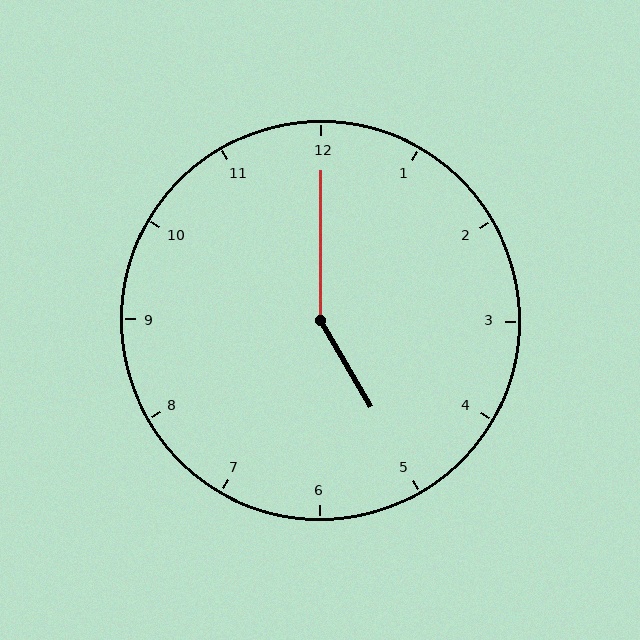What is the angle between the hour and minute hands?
Approximately 150 degrees.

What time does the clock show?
5:00.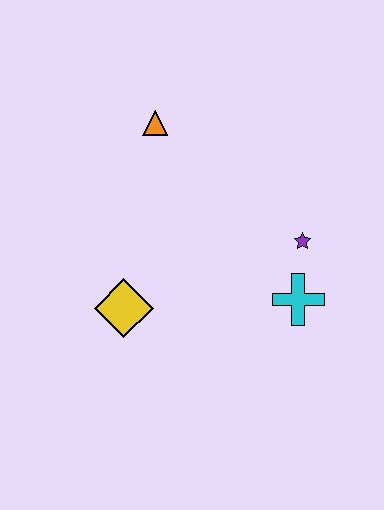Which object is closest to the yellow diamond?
The cyan cross is closest to the yellow diamond.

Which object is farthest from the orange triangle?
The cyan cross is farthest from the orange triangle.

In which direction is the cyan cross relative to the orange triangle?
The cyan cross is below the orange triangle.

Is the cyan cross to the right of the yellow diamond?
Yes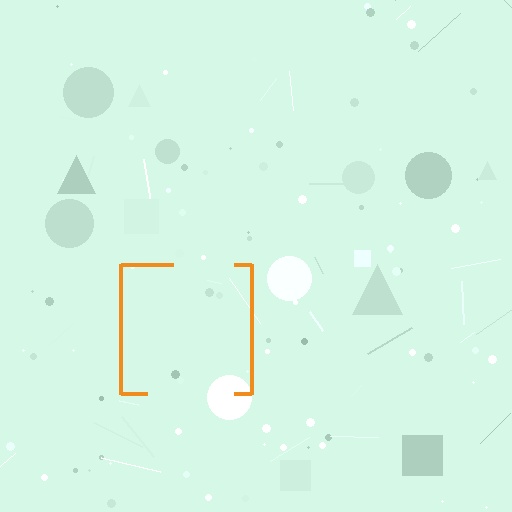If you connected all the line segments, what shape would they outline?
They would outline a square.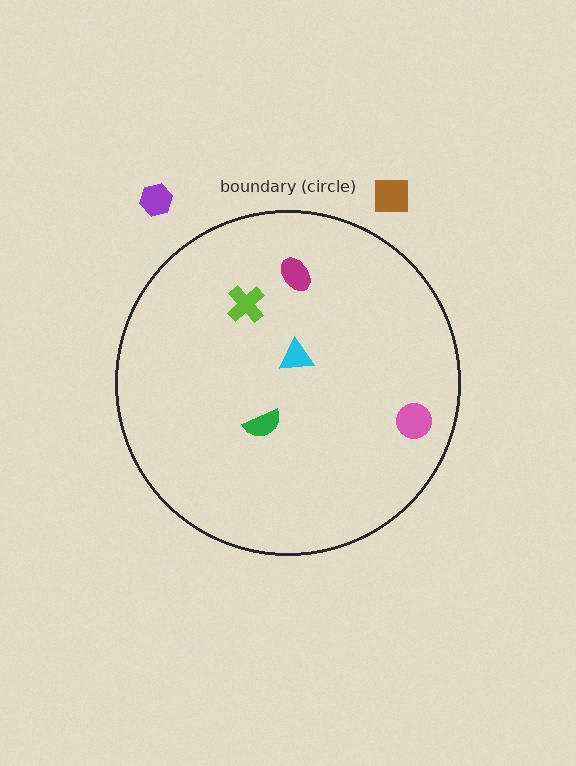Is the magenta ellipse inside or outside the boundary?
Inside.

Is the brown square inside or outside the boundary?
Outside.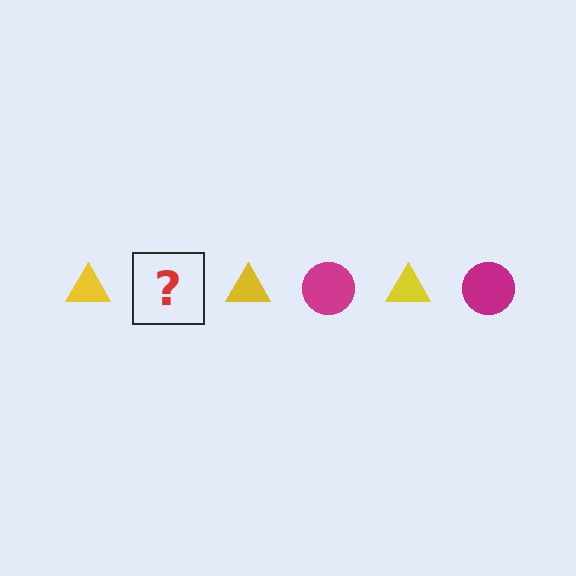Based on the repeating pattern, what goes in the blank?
The blank should be a magenta circle.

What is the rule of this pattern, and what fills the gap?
The rule is that the pattern alternates between yellow triangle and magenta circle. The gap should be filled with a magenta circle.